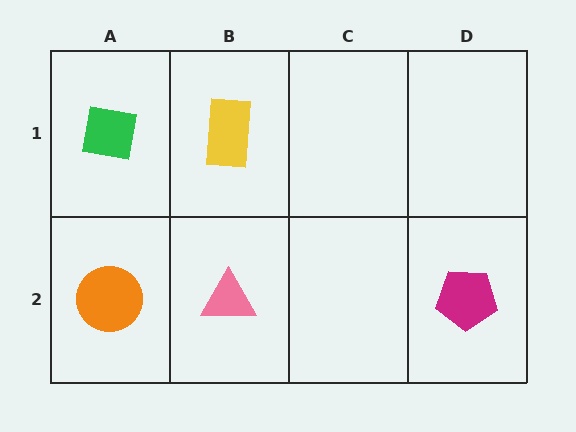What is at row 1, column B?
A yellow rectangle.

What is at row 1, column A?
A green square.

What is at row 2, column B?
A pink triangle.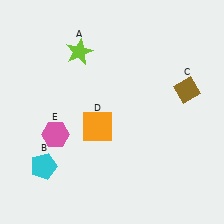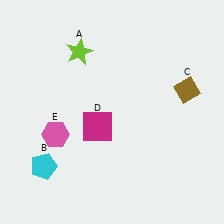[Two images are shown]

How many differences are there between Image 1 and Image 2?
There is 1 difference between the two images.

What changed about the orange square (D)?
In Image 1, D is orange. In Image 2, it changed to magenta.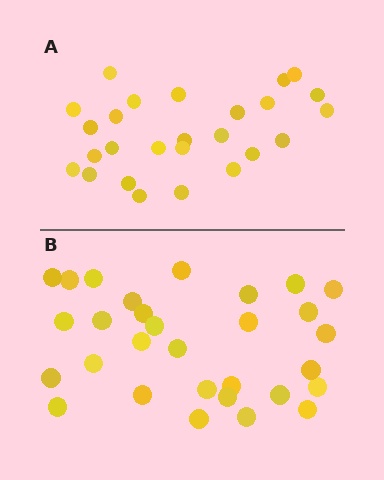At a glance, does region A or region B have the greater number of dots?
Region B (the bottom region) has more dots.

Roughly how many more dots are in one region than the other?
Region B has about 4 more dots than region A.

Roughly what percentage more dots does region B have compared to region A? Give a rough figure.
About 15% more.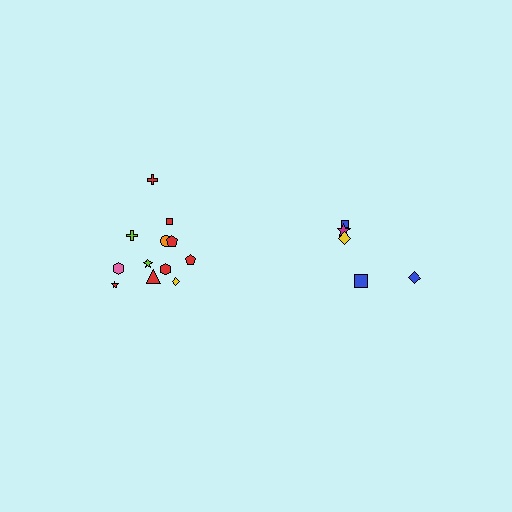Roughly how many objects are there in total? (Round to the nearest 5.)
Roughly 15 objects in total.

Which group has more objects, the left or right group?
The left group.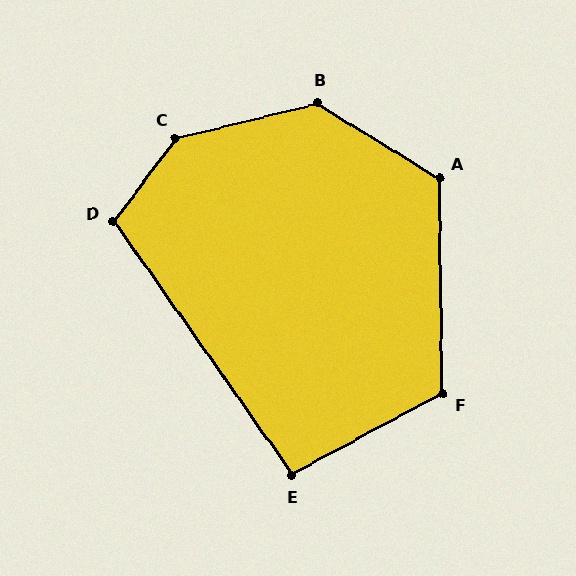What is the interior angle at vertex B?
Approximately 135 degrees (obtuse).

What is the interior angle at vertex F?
Approximately 118 degrees (obtuse).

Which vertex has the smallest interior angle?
E, at approximately 97 degrees.